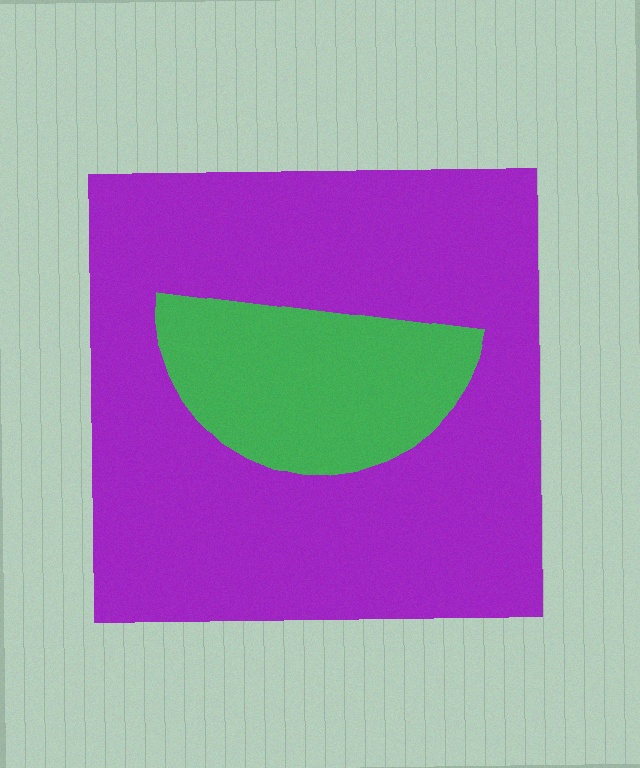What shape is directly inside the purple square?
The green semicircle.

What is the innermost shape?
The green semicircle.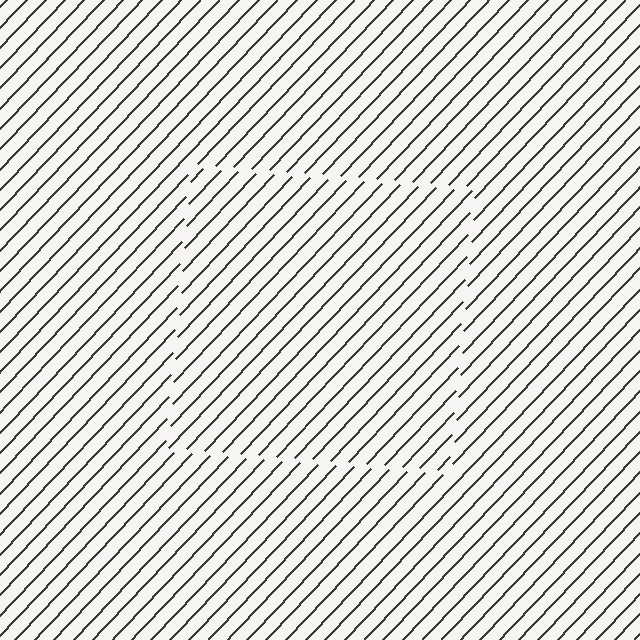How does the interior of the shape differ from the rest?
The interior of the shape contains the same grating, shifted by half a period — the contour is defined by the phase discontinuity where line-ends from the inner and outer gratings abut.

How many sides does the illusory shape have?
4 sides — the line-ends trace a square.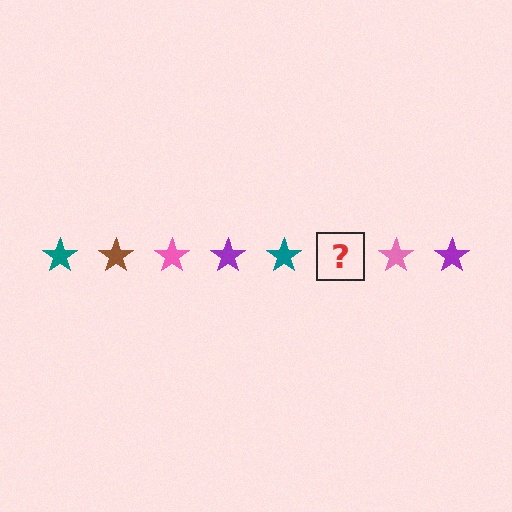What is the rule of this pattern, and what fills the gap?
The rule is that the pattern cycles through teal, brown, pink, purple stars. The gap should be filled with a brown star.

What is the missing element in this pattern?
The missing element is a brown star.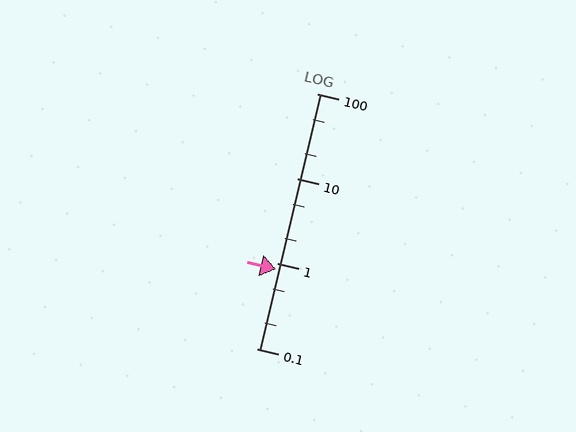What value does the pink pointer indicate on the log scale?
The pointer indicates approximately 0.85.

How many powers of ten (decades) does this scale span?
The scale spans 3 decades, from 0.1 to 100.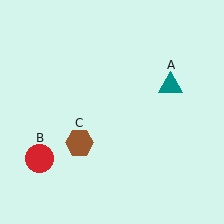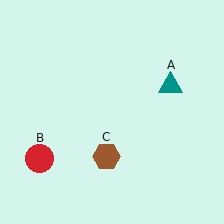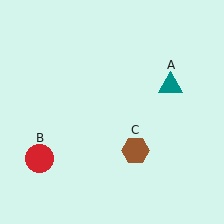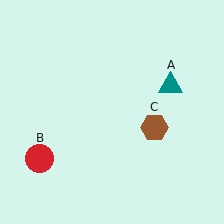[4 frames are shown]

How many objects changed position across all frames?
1 object changed position: brown hexagon (object C).